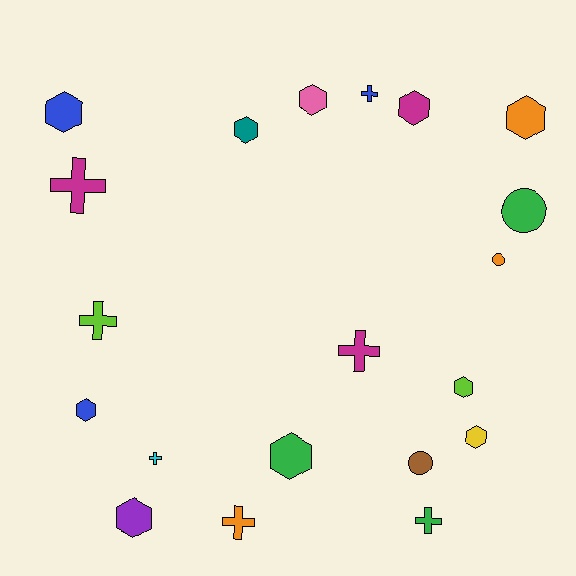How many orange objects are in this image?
There are 3 orange objects.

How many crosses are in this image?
There are 7 crosses.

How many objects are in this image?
There are 20 objects.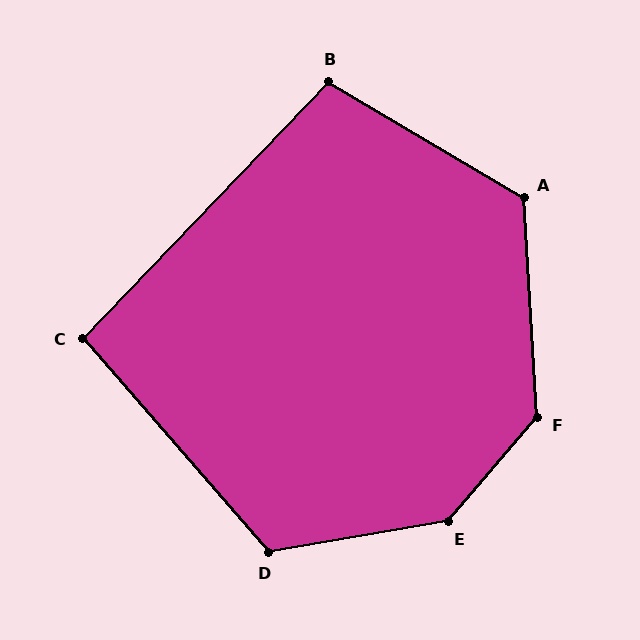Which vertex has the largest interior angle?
E, at approximately 141 degrees.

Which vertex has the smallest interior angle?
C, at approximately 95 degrees.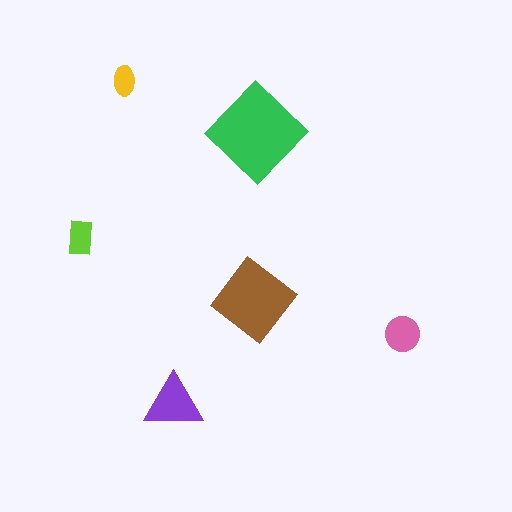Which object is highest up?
The yellow ellipse is topmost.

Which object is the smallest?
The yellow ellipse.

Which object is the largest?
The green diamond.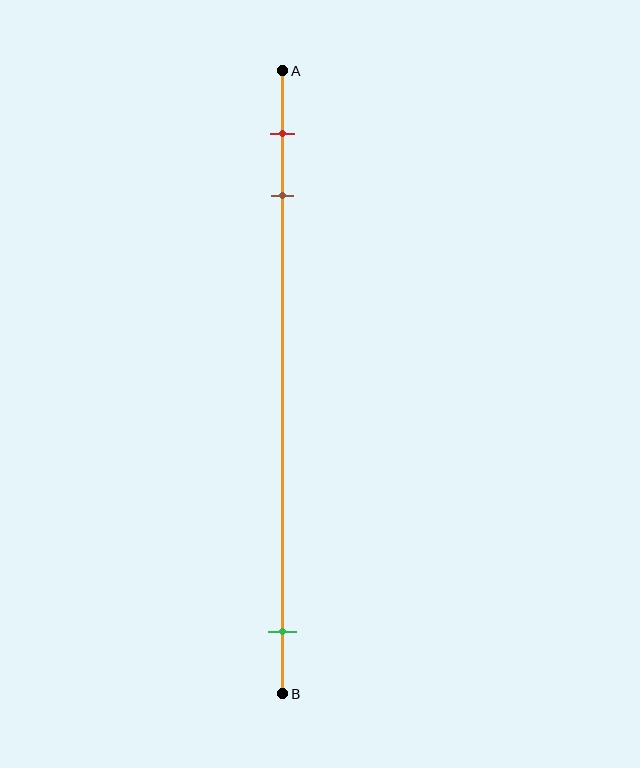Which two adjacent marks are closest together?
The red and brown marks are the closest adjacent pair.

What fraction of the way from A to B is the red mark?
The red mark is approximately 10% (0.1) of the way from A to B.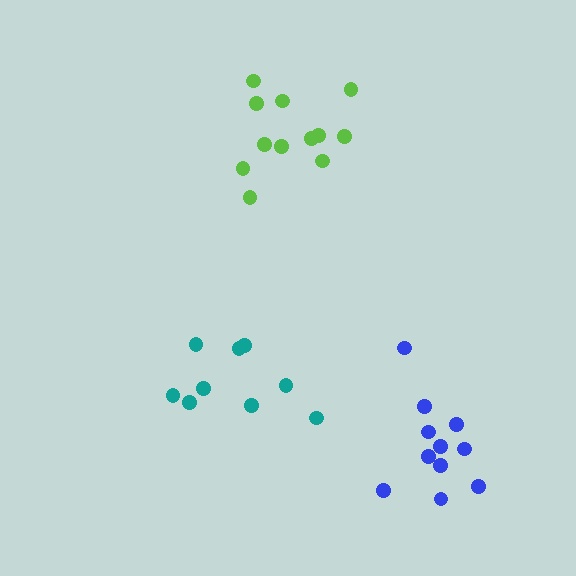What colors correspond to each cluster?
The clusters are colored: lime, teal, blue.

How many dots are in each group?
Group 1: 12 dots, Group 2: 9 dots, Group 3: 11 dots (32 total).